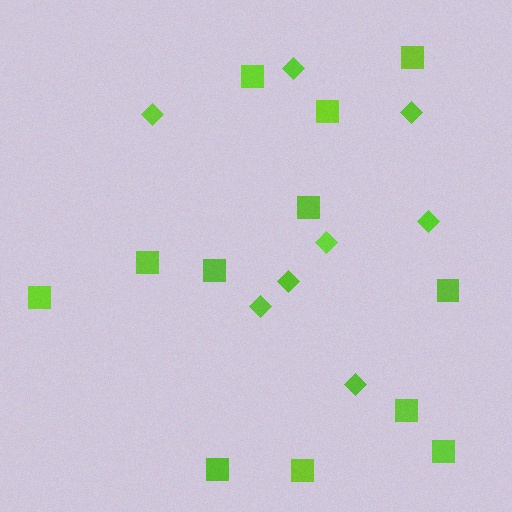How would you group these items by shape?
There are 2 groups: one group of diamonds (8) and one group of squares (12).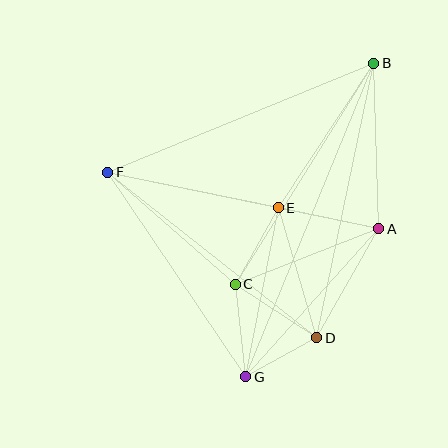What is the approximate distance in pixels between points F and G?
The distance between F and G is approximately 247 pixels.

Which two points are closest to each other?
Points D and G are closest to each other.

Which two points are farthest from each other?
Points B and G are farthest from each other.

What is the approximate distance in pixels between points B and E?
The distance between B and E is approximately 173 pixels.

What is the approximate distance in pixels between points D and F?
The distance between D and F is approximately 266 pixels.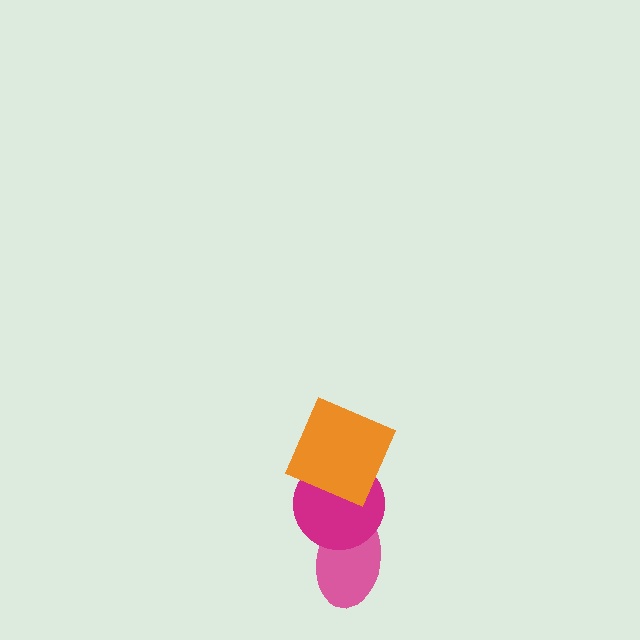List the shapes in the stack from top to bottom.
From top to bottom: the orange square, the magenta circle, the pink ellipse.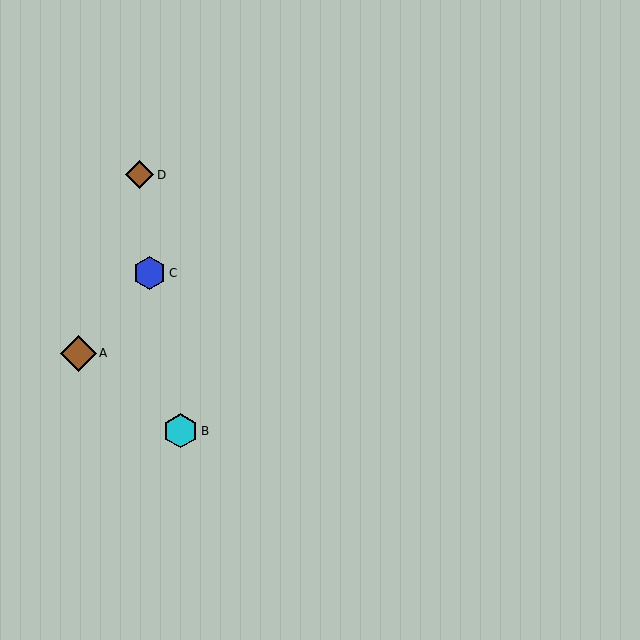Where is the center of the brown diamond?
The center of the brown diamond is at (140, 175).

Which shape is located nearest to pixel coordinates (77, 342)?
The brown diamond (labeled A) at (79, 353) is nearest to that location.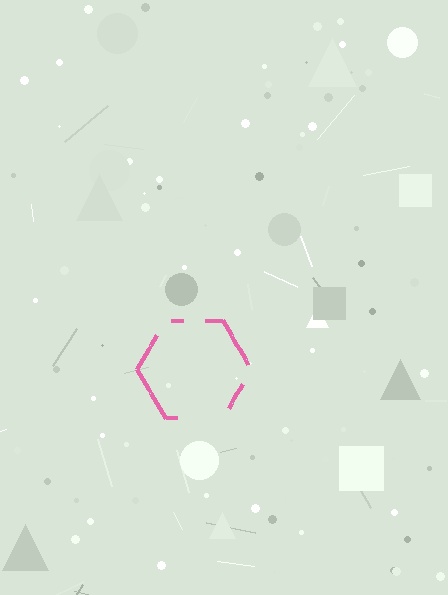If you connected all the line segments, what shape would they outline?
They would outline a hexagon.